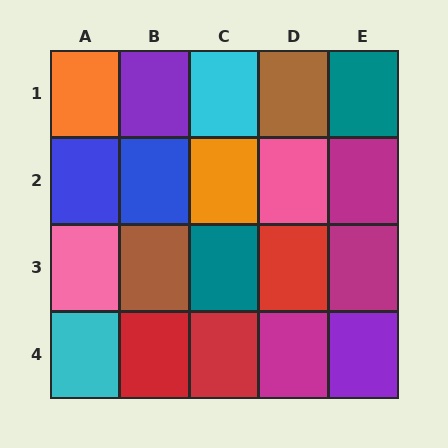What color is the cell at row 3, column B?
Brown.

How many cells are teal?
2 cells are teal.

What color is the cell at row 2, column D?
Pink.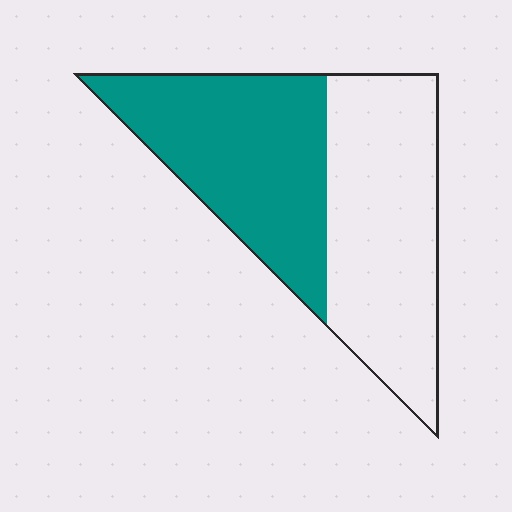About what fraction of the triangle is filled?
About one half (1/2).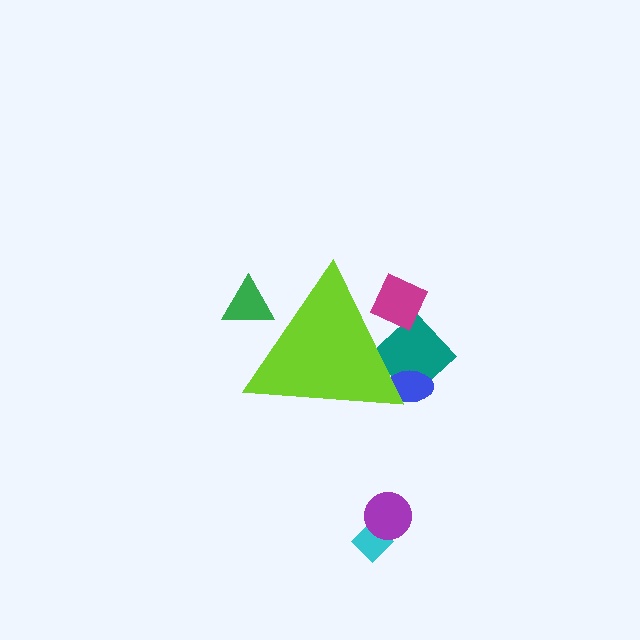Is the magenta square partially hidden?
Yes, the magenta square is partially hidden behind the lime triangle.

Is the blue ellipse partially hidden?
Yes, the blue ellipse is partially hidden behind the lime triangle.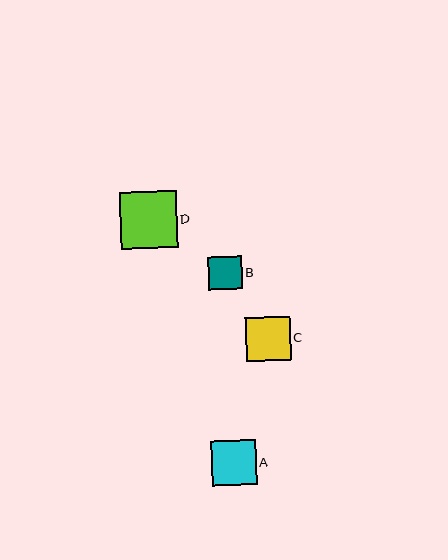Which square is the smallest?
Square B is the smallest with a size of approximately 33 pixels.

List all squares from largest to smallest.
From largest to smallest: D, A, C, B.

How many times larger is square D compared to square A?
Square D is approximately 1.3 times the size of square A.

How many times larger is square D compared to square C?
Square D is approximately 1.3 times the size of square C.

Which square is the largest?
Square D is the largest with a size of approximately 57 pixels.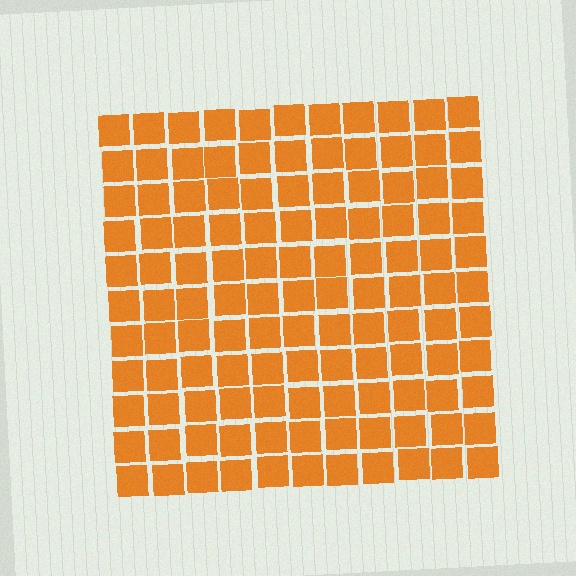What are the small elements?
The small elements are squares.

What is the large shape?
The large shape is a square.